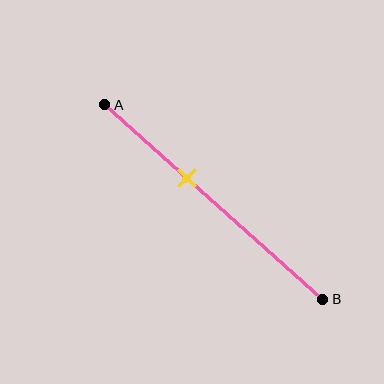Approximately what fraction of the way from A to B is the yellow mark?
The yellow mark is approximately 40% of the way from A to B.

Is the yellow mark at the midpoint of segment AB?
No, the mark is at about 40% from A, not at the 50% midpoint.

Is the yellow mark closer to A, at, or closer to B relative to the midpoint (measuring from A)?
The yellow mark is closer to point A than the midpoint of segment AB.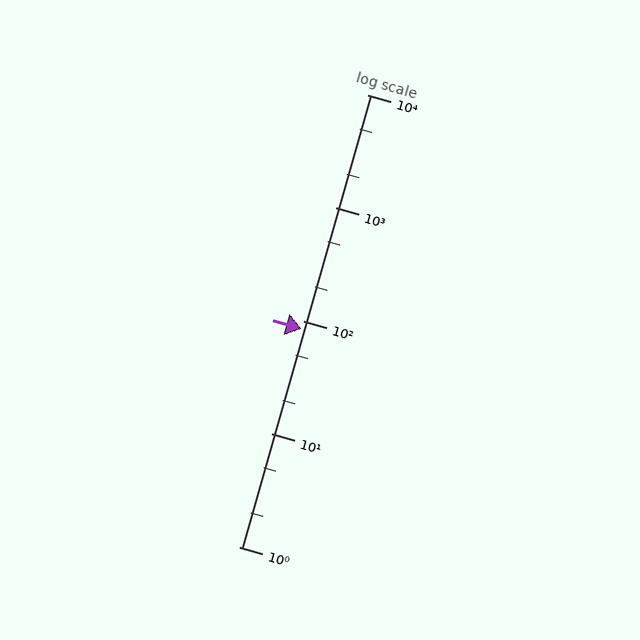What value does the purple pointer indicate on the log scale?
The pointer indicates approximately 84.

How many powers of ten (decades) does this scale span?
The scale spans 4 decades, from 1 to 10000.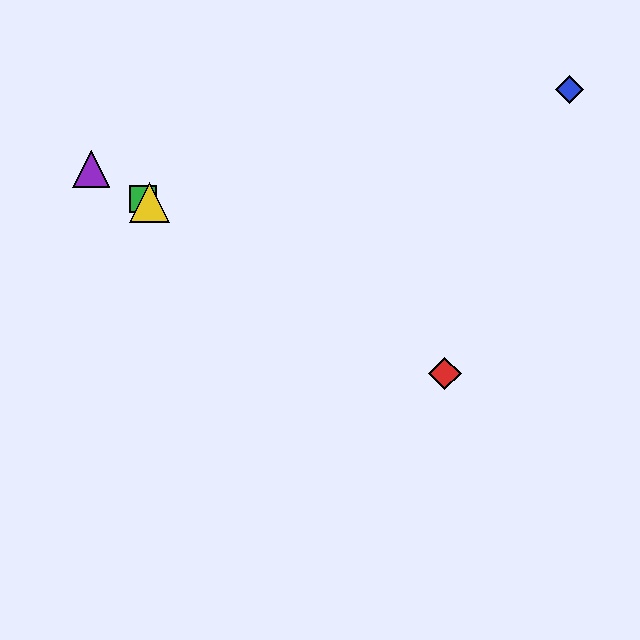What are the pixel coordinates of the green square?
The green square is at (143, 199).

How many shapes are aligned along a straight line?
4 shapes (the red diamond, the green square, the yellow triangle, the purple triangle) are aligned along a straight line.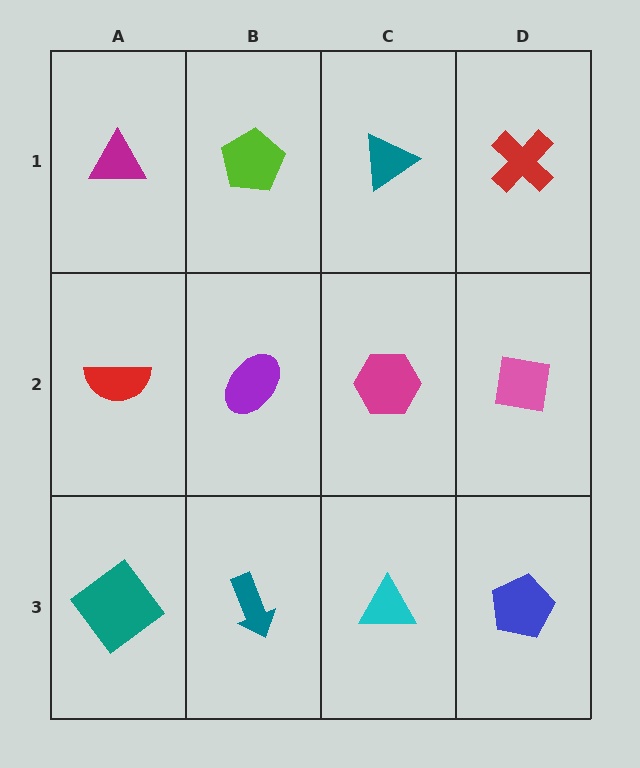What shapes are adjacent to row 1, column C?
A magenta hexagon (row 2, column C), a lime pentagon (row 1, column B), a red cross (row 1, column D).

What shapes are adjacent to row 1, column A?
A red semicircle (row 2, column A), a lime pentagon (row 1, column B).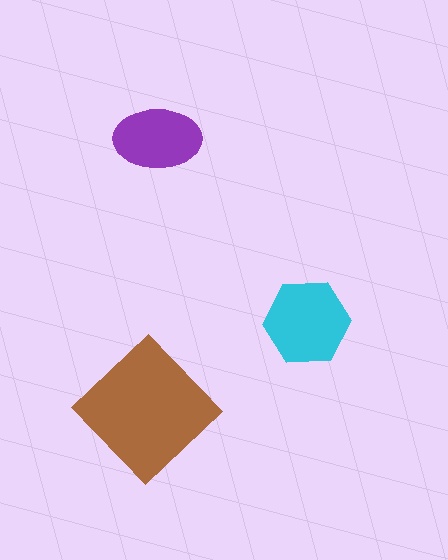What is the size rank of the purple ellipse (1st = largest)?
3rd.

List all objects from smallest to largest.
The purple ellipse, the cyan hexagon, the brown diamond.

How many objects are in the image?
There are 3 objects in the image.